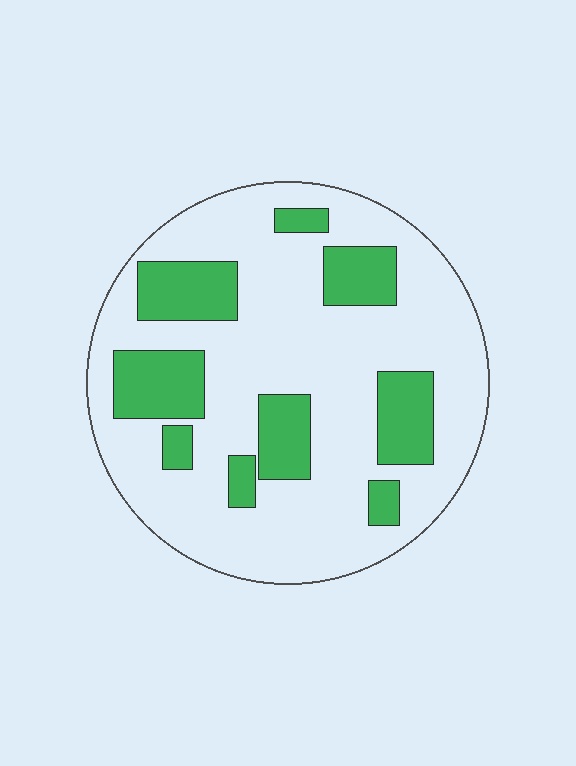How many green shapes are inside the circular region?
9.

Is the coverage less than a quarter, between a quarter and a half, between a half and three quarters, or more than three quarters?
Between a quarter and a half.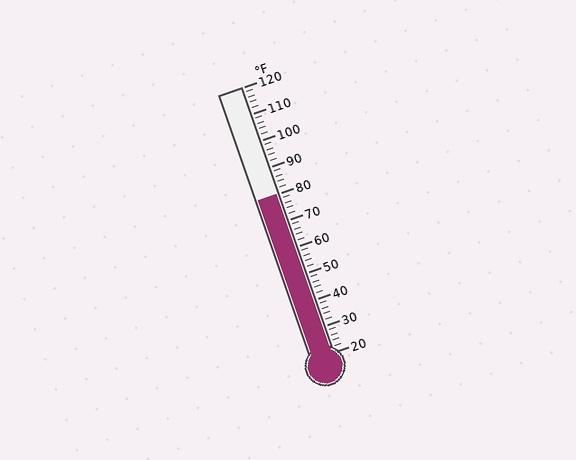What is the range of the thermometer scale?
The thermometer scale ranges from 20°F to 120°F.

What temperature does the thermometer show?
The thermometer shows approximately 80°F.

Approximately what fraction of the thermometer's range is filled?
The thermometer is filled to approximately 60% of its range.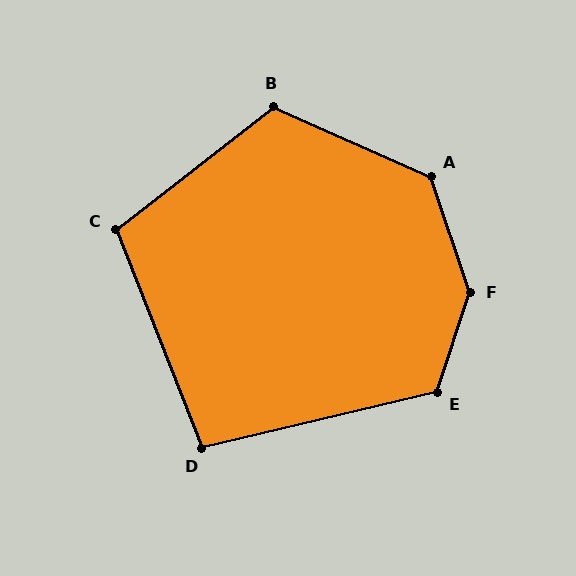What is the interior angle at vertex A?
Approximately 132 degrees (obtuse).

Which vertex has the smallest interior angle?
D, at approximately 98 degrees.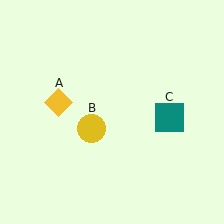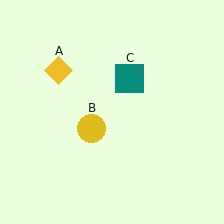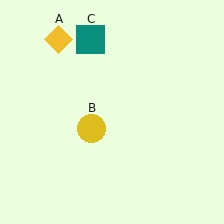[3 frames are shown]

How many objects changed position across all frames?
2 objects changed position: yellow diamond (object A), teal square (object C).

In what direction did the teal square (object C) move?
The teal square (object C) moved up and to the left.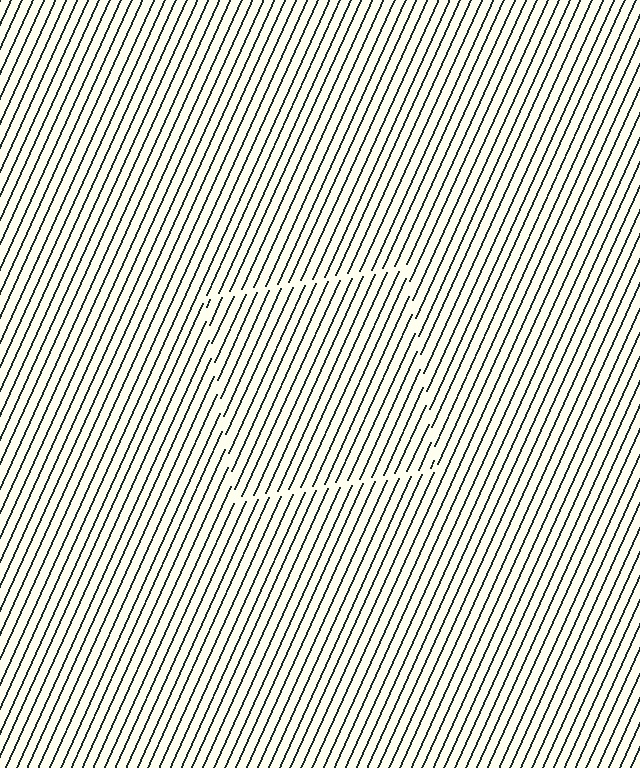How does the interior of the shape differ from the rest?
The interior of the shape contains the same grating, shifted by half a period — the contour is defined by the phase discontinuity where line-ends from the inner and outer gratings abut.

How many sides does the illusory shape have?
4 sides — the line-ends trace a square.